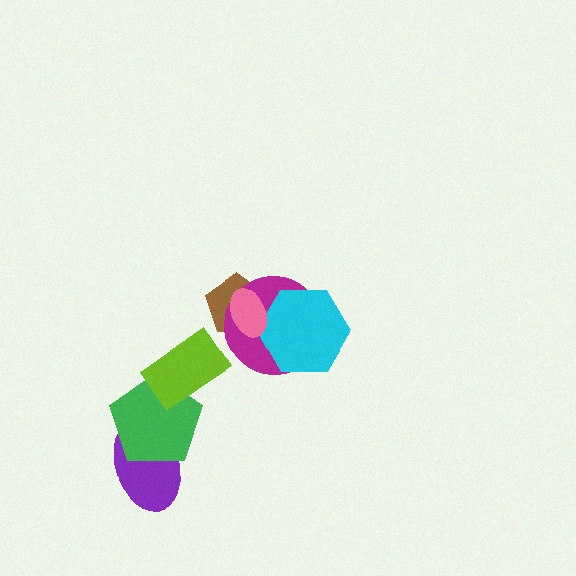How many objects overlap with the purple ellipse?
1 object overlaps with the purple ellipse.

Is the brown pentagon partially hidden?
Yes, it is partially covered by another shape.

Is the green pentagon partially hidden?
Yes, it is partially covered by another shape.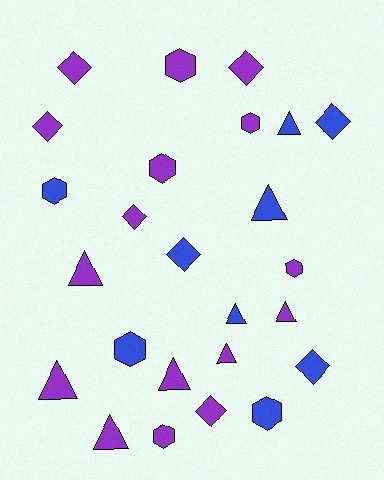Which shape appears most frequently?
Triangle, with 9 objects.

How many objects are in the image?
There are 25 objects.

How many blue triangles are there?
There are 3 blue triangles.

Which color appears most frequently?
Purple, with 16 objects.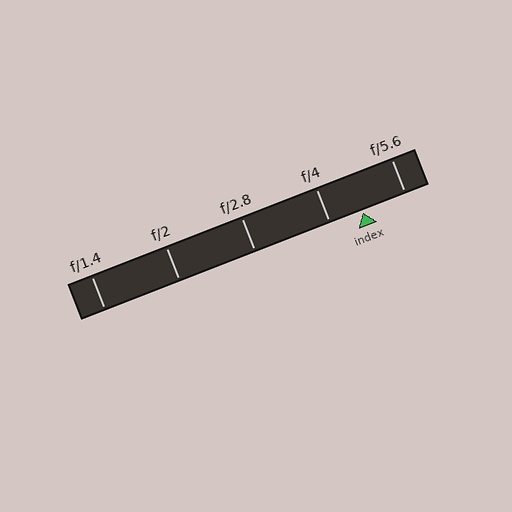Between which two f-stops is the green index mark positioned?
The index mark is between f/4 and f/5.6.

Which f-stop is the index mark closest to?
The index mark is closest to f/4.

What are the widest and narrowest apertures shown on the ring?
The widest aperture shown is f/1.4 and the narrowest is f/5.6.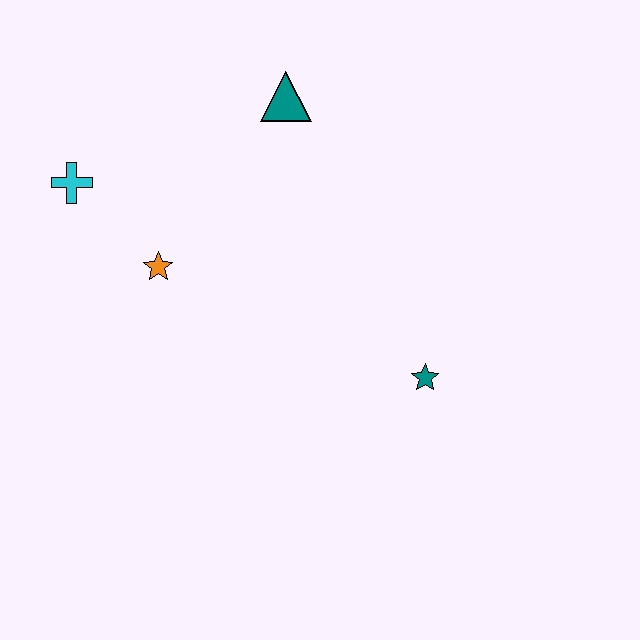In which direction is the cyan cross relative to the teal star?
The cyan cross is to the left of the teal star.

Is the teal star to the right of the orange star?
Yes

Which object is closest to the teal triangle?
The orange star is closest to the teal triangle.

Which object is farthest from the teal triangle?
The teal star is farthest from the teal triangle.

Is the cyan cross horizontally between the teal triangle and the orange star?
No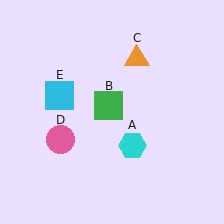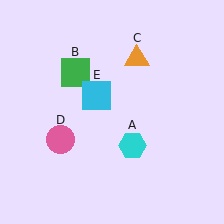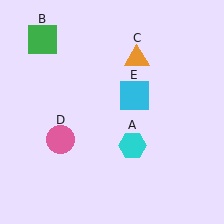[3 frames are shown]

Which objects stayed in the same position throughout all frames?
Cyan hexagon (object A) and orange triangle (object C) and pink circle (object D) remained stationary.